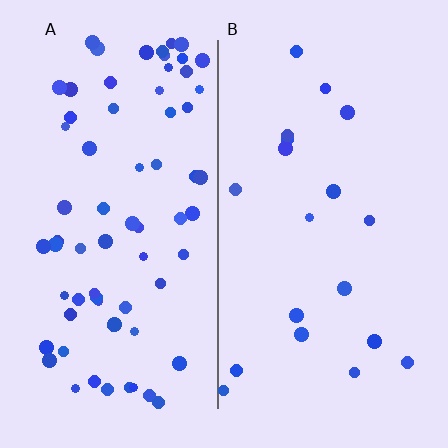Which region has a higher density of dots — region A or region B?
A (the left).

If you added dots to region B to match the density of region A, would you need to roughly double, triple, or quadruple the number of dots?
Approximately quadruple.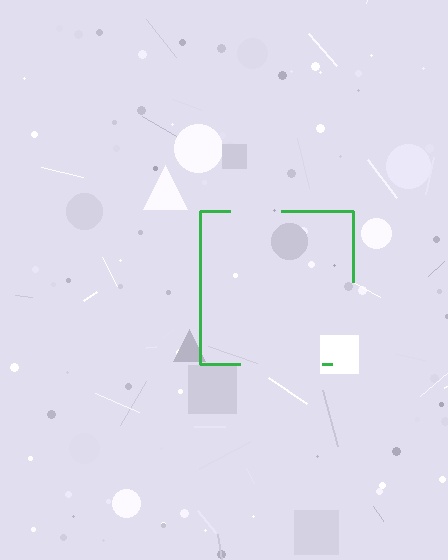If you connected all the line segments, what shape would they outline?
They would outline a square.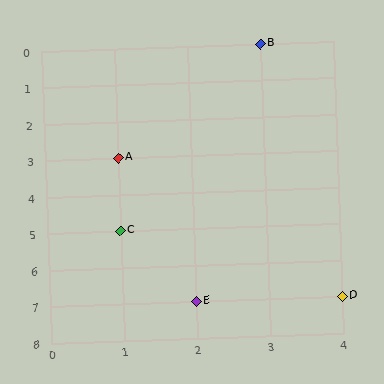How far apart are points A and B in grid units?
Points A and B are 2 columns and 3 rows apart (about 3.6 grid units diagonally).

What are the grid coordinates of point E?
Point E is at grid coordinates (2, 7).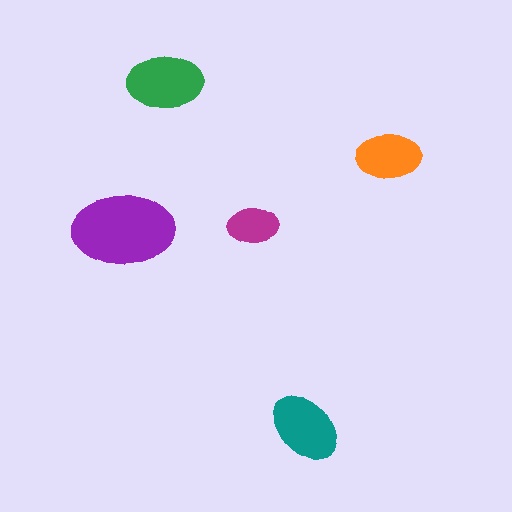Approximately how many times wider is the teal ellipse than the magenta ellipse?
About 1.5 times wider.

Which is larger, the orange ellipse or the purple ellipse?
The purple one.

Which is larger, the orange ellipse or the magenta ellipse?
The orange one.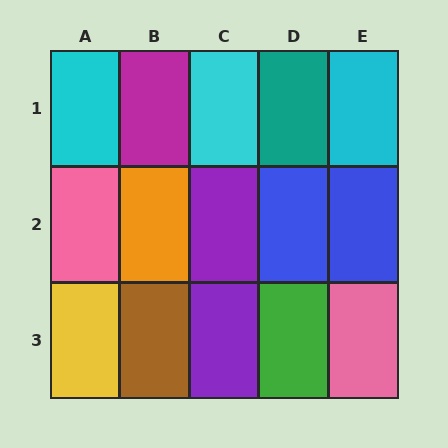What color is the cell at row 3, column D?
Green.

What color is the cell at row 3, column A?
Yellow.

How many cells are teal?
1 cell is teal.